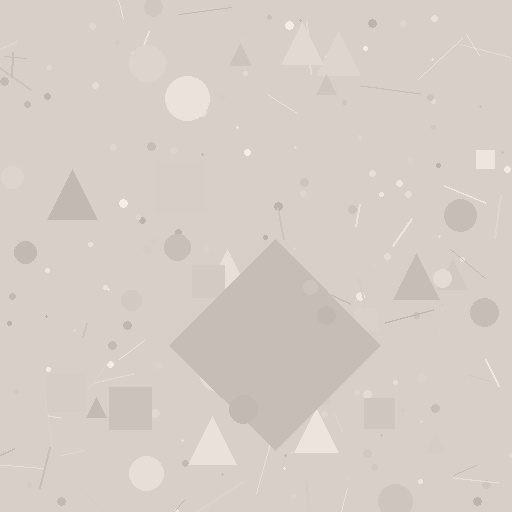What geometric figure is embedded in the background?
A diamond is embedded in the background.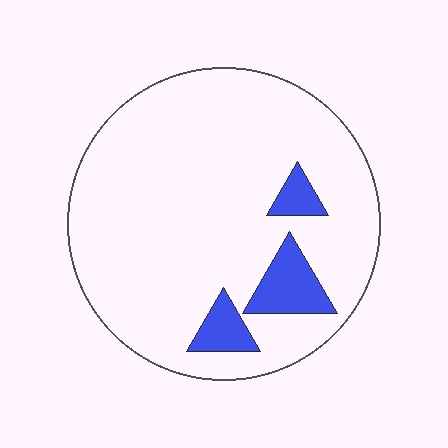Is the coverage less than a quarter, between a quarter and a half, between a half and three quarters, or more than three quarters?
Less than a quarter.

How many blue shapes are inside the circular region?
3.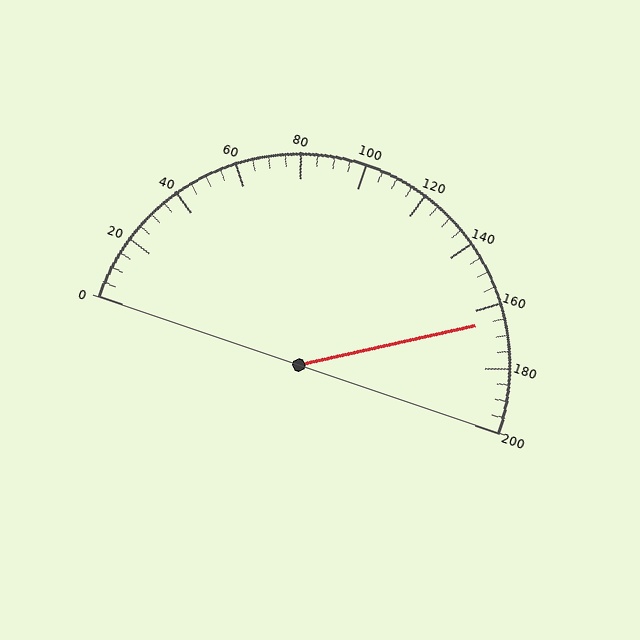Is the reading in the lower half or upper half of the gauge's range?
The reading is in the upper half of the range (0 to 200).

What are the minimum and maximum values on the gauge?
The gauge ranges from 0 to 200.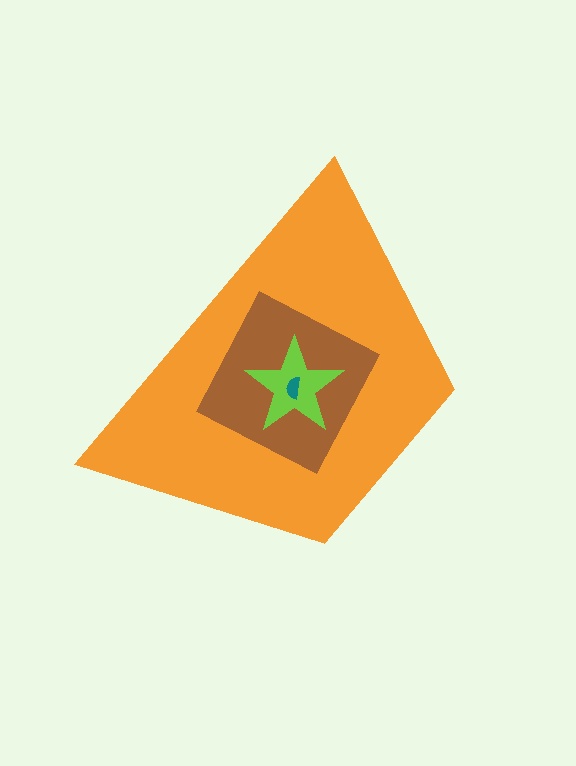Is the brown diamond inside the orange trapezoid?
Yes.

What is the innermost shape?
The teal semicircle.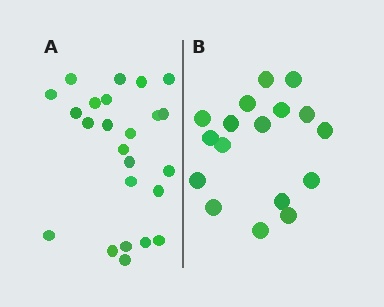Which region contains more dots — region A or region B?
Region A (the left region) has more dots.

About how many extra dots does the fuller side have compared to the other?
Region A has roughly 8 or so more dots than region B.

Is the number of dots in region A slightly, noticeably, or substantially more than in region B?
Region A has noticeably more, but not dramatically so. The ratio is roughly 1.4 to 1.